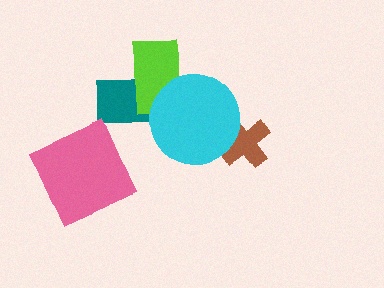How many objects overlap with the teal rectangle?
2 objects overlap with the teal rectangle.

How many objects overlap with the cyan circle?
3 objects overlap with the cyan circle.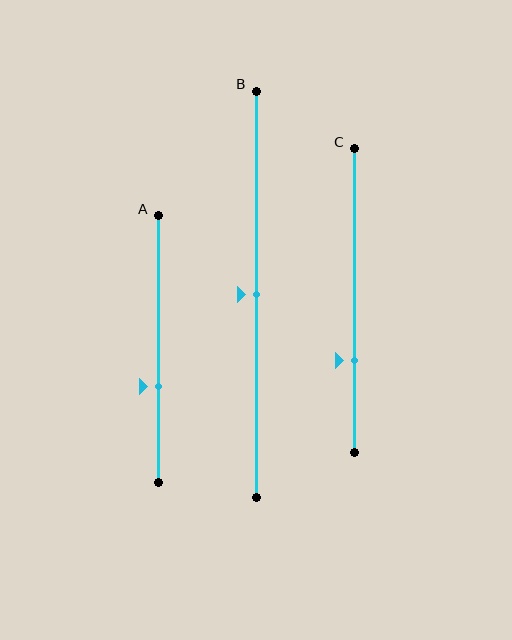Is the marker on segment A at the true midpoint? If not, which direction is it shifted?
No, the marker on segment A is shifted downward by about 14% of the segment length.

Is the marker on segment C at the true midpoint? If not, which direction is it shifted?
No, the marker on segment C is shifted downward by about 20% of the segment length.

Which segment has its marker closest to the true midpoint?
Segment B has its marker closest to the true midpoint.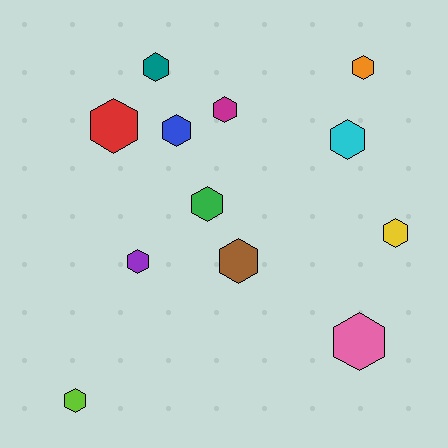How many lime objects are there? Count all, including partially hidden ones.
There is 1 lime object.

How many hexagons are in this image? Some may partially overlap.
There are 12 hexagons.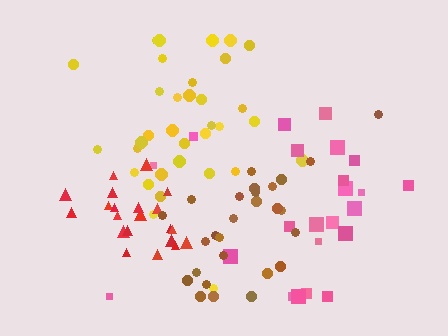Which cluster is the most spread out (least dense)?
Pink.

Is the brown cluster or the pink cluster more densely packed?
Brown.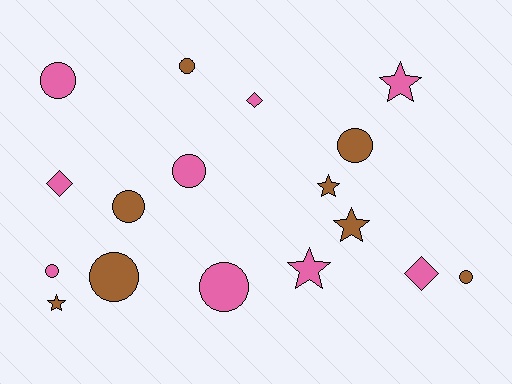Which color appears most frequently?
Pink, with 9 objects.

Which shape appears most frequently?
Circle, with 9 objects.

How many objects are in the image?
There are 17 objects.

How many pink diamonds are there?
There are 3 pink diamonds.